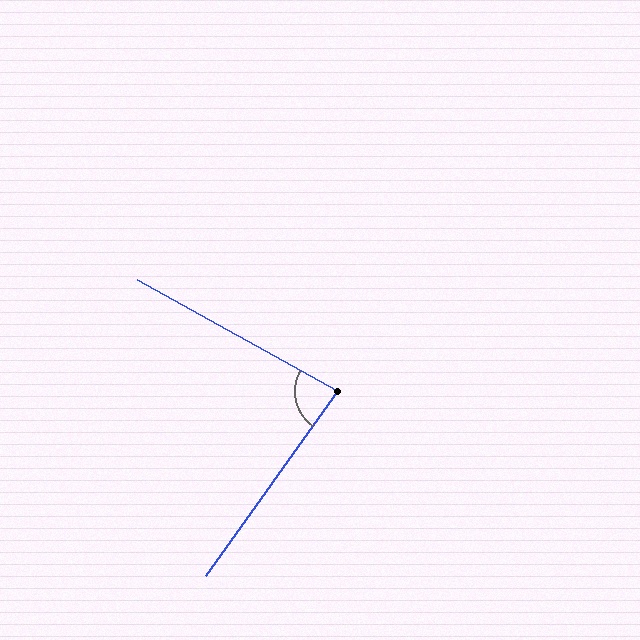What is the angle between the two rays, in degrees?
Approximately 84 degrees.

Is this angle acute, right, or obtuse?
It is acute.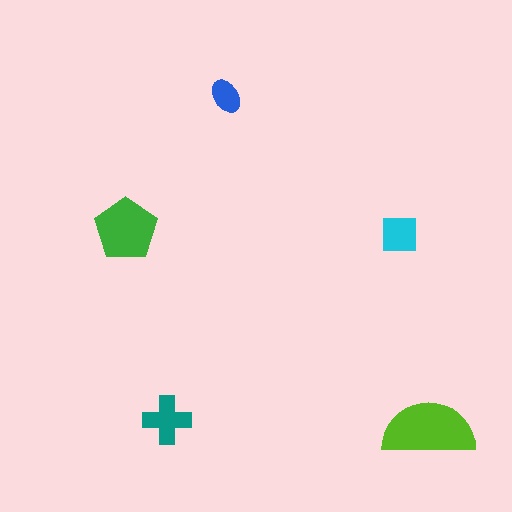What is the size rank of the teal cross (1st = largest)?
3rd.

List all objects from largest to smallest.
The lime semicircle, the green pentagon, the teal cross, the cyan square, the blue ellipse.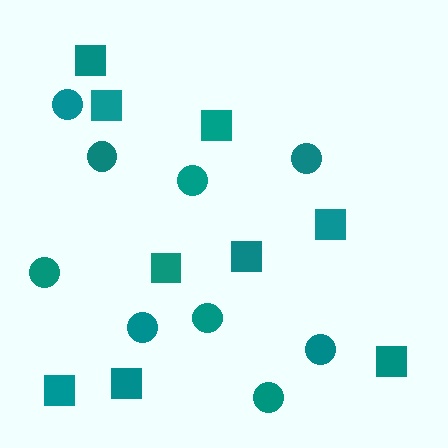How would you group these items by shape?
There are 2 groups: one group of squares (9) and one group of circles (9).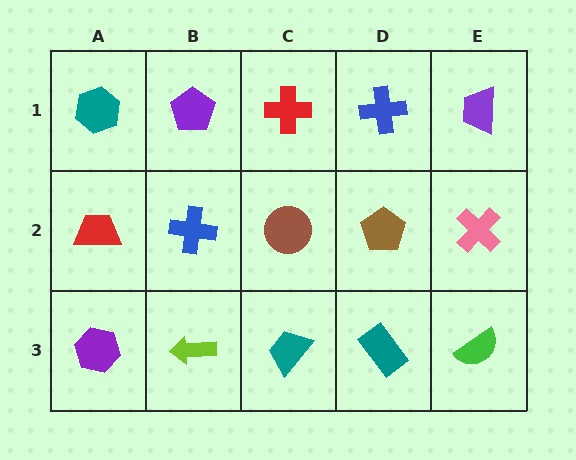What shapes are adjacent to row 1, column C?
A brown circle (row 2, column C), a purple pentagon (row 1, column B), a blue cross (row 1, column D).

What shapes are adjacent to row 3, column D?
A brown pentagon (row 2, column D), a teal trapezoid (row 3, column C), a green semicircle (row 3, column E).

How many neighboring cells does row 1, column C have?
3.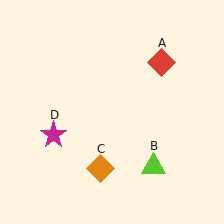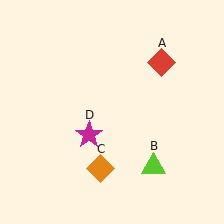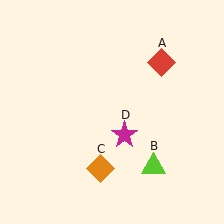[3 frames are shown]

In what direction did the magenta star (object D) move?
The magenta star (object D) moved right.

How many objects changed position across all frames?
1 object changed position: magenta star (object D).